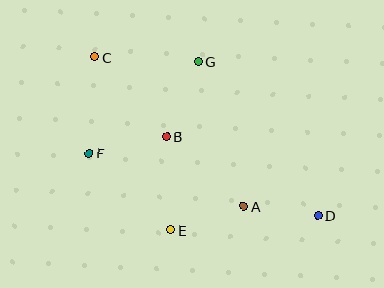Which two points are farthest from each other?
Points C and D are farthest from each other.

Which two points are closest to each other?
Points A and D are closest to each other.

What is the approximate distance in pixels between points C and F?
The distance between C and F is approximately 96 pixels.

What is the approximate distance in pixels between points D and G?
The distance between D and G is approximately 195 pixels.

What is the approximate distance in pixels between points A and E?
The distance between A and E is approximately 77 pixels.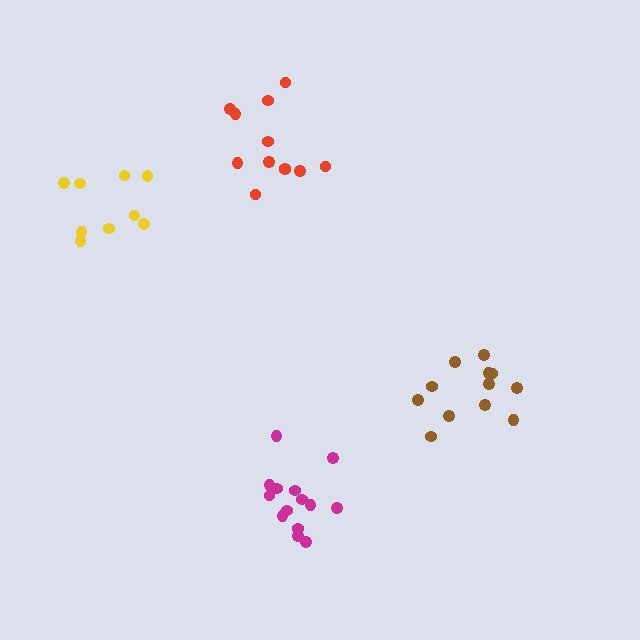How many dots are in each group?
Group 1: 12 dots, Group 2: 12 dots, Group 3: 9 dots, Group 4: 14 dots (47 total).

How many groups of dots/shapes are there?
There are 4 groups.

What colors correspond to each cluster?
The clusters are colored: red, brown, yellow, magenta.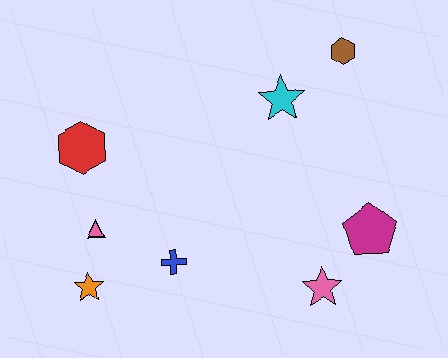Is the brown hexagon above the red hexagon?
Yes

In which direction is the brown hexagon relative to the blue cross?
The brown hexagon is above the blue cross.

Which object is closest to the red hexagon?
The pink triangle is closest to the red hexagon.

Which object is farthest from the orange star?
The brown hexagon is farthest from the orange star.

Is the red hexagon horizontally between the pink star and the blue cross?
No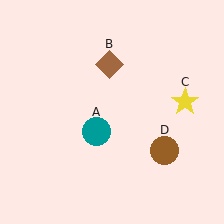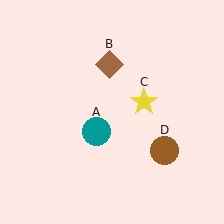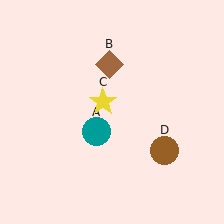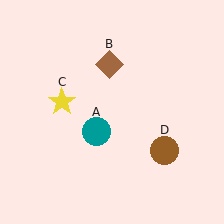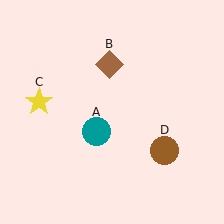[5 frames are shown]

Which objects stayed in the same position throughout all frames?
Teal circle (object A) and brown diamond (object B) and brown circle (object D) remained stationary.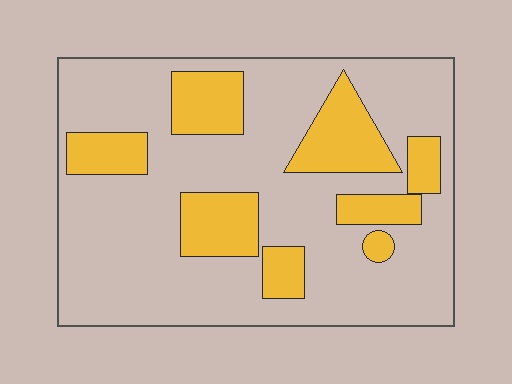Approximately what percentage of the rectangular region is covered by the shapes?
Approximately 25%.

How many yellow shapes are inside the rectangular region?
8.